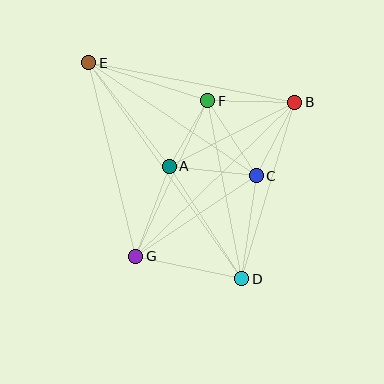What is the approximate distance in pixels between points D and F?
The distance between D and F is approximately 181 pixels.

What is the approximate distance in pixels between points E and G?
The distance between E and G is approximately 199 pixels.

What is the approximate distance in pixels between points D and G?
The distance between D and G is approximately 109 pixels.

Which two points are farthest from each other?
Points D and E are farthest from each other.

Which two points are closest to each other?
Points A and F are closest to each other.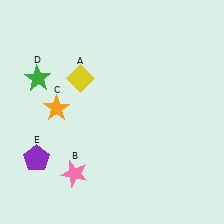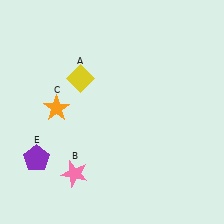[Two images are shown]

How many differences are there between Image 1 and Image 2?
There is 1 difference between the two images.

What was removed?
The green star (D) was removed in Image 2.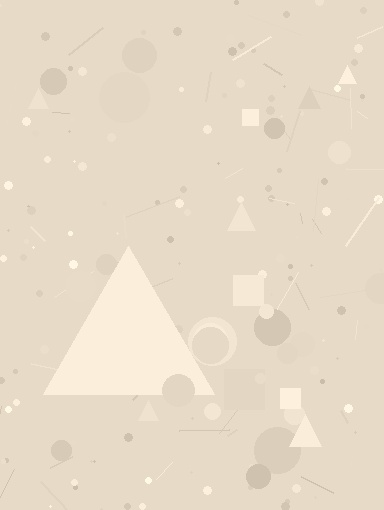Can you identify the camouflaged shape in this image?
The camouflaged shape is a triangle.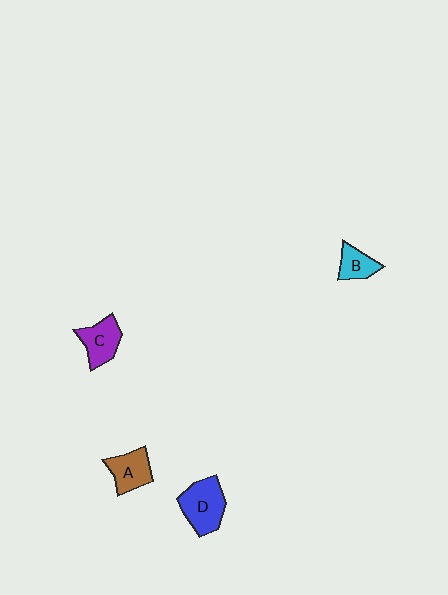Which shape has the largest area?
Shape D (blue).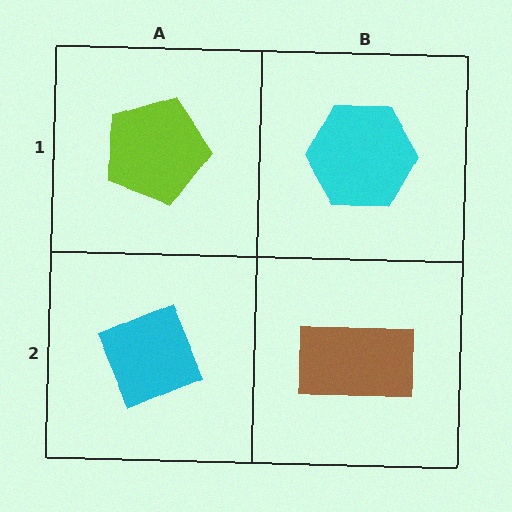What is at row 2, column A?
A cyan diamond.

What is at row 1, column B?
A cyan hexagon.